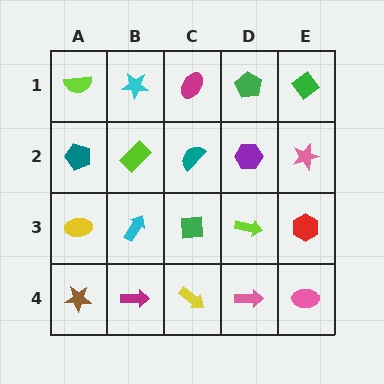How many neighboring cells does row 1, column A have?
2.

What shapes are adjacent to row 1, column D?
A purple hexagon (row 2, column D), a magenta ellipse (row 1, column C), a green diamond (row 1, column E).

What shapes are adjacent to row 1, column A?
A teal pentagon (row 2, column A), a cyan star (row 1, column B).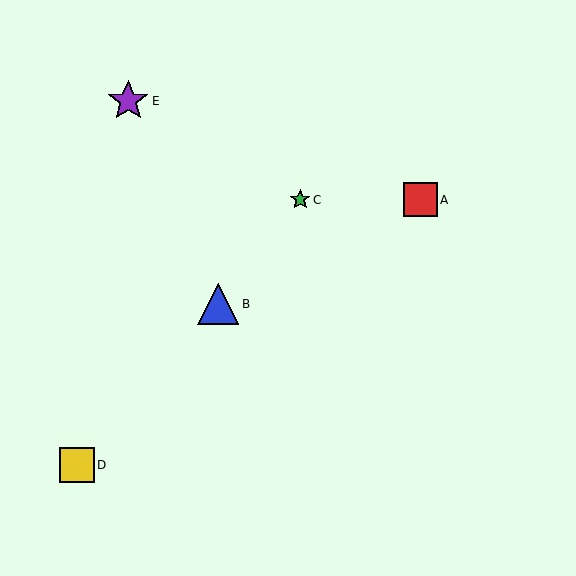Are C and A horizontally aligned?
Yes, both are at y≈200.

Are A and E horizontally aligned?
No, A is at y≈200 and E is at y≈101.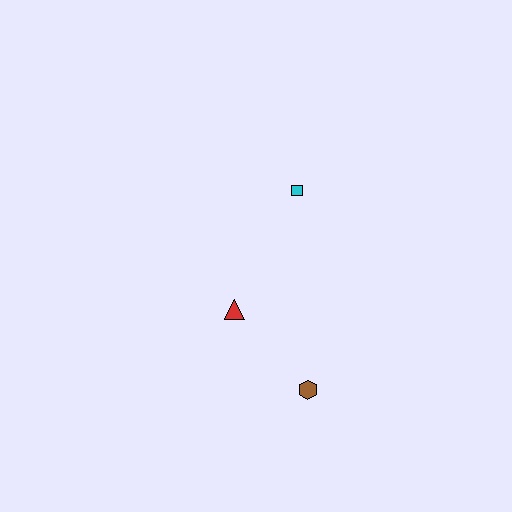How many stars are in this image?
There are no stars.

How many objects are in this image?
There are 3 objects.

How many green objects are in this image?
There are no green objects.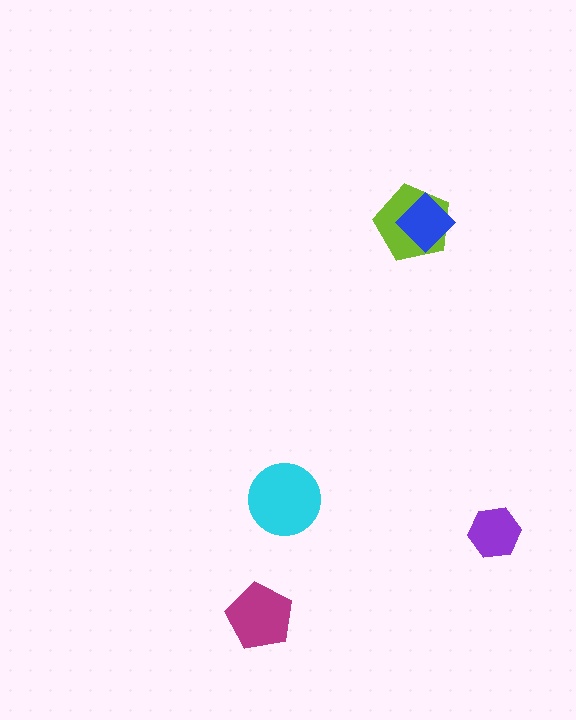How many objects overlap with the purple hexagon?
0 objects overlap with the purple hexagon.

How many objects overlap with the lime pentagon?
1 object overlaps with the lime pentagon.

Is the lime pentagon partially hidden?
Yes, it is partially covered by another shape.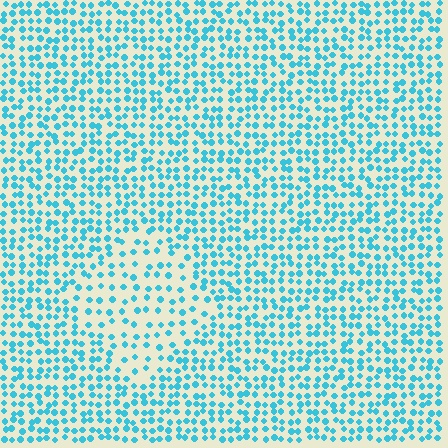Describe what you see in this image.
The image contains small cyan elements arranged at two different densities. A diamond-shaped region is visible where the elements are less densely packed than the surrounding area.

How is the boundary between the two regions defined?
The boundary is defined by a change in element density (approximately 1.8x ratio). All elements are the same color, size, and shape.